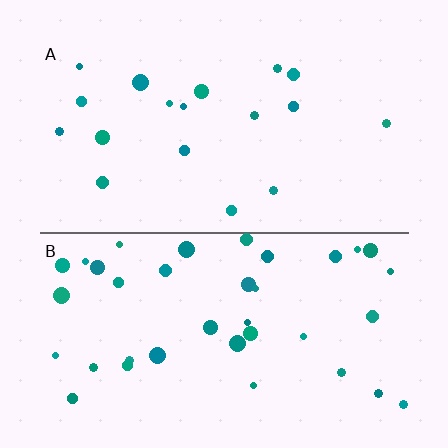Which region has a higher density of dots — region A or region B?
B (the bottom).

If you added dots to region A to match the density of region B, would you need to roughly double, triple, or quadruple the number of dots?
Approximately double.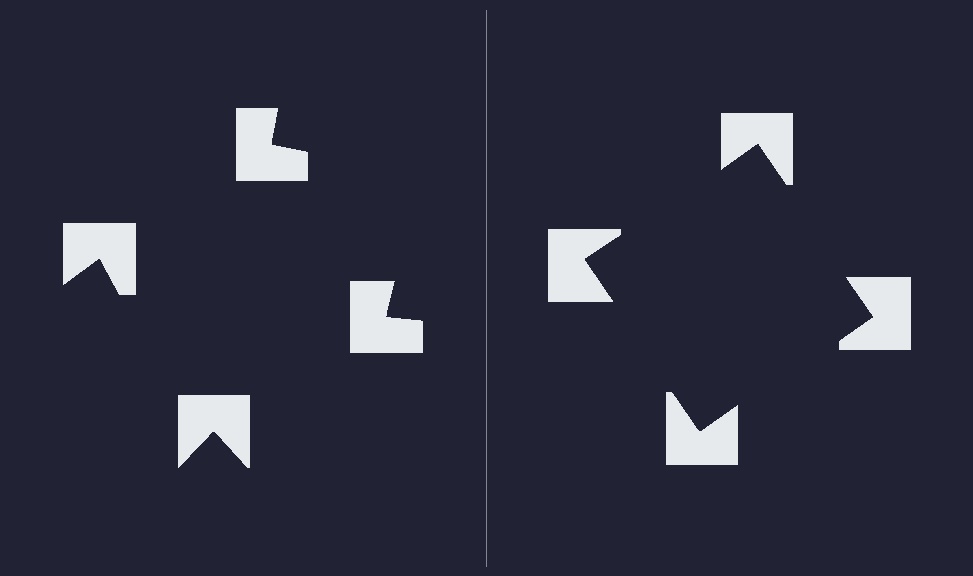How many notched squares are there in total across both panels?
8 — 4 on each side.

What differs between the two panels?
The notched squares are positioned identically on both sides; only the wedge orientations differ. On the right they align to a square; on the left they are misaligned.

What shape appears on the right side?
An illusory square.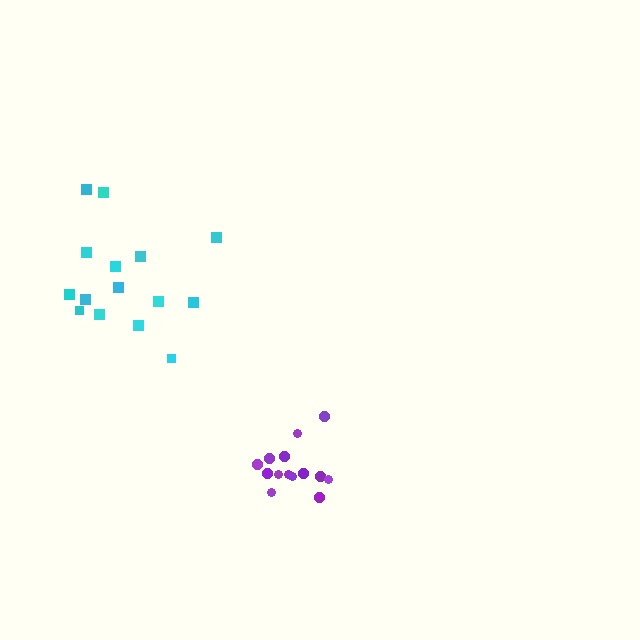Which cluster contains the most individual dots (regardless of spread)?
Purple (15).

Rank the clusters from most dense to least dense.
purple, cyan.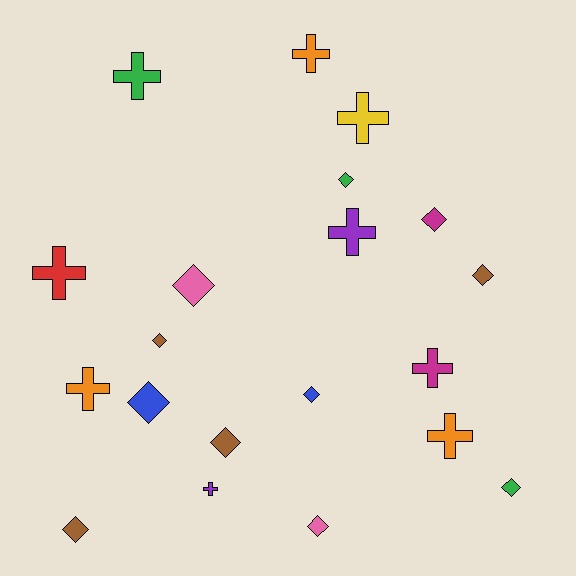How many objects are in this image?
There are 20 objects.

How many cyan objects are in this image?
There are no cyan objects.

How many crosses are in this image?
There are 9 crosses.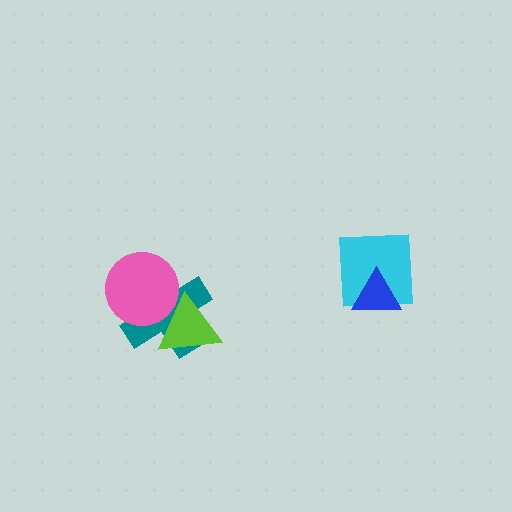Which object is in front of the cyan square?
The blue triangle is in front of the cyan square.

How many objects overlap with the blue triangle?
1 object overlaps with the blue triangle.